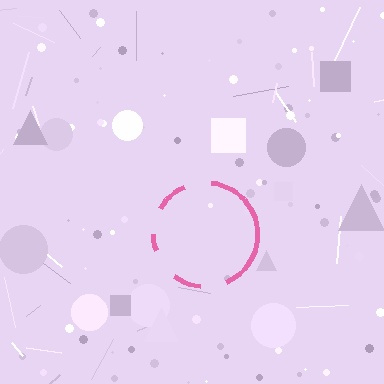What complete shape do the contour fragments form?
The contour fragments form a circle.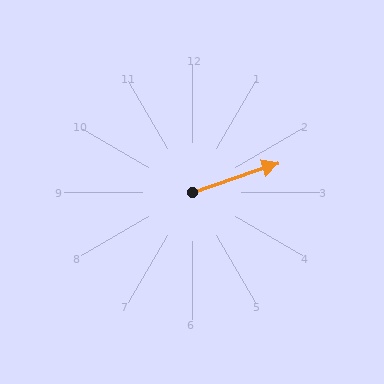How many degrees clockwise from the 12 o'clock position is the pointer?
Approximately 71 degrees.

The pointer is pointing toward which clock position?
Roughly 2 o'clock.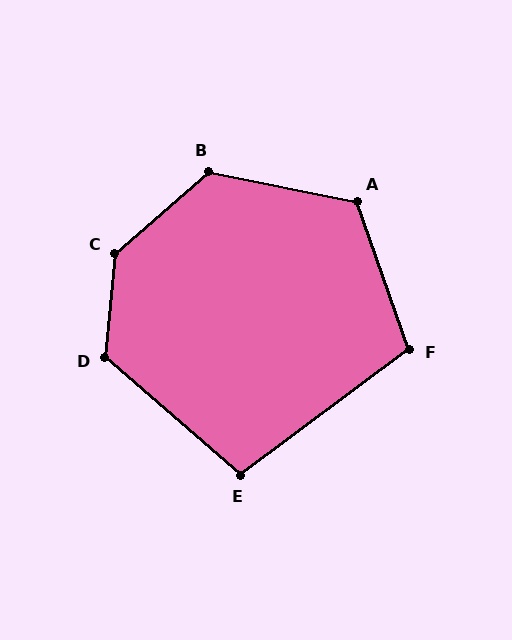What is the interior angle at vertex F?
Approximately 108 degrees (obtuse).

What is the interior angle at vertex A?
Approximately 121 degrees (obtuse).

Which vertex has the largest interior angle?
C, at approximately 137 degrees.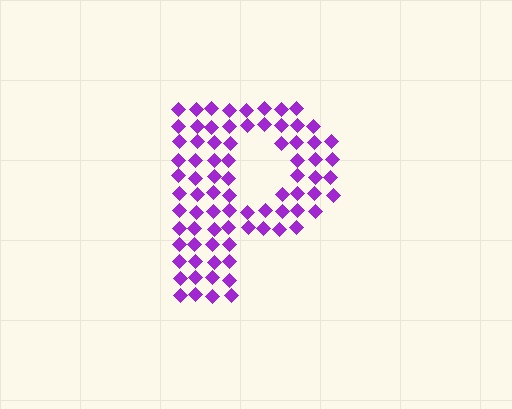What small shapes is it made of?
It is made of small diamonds.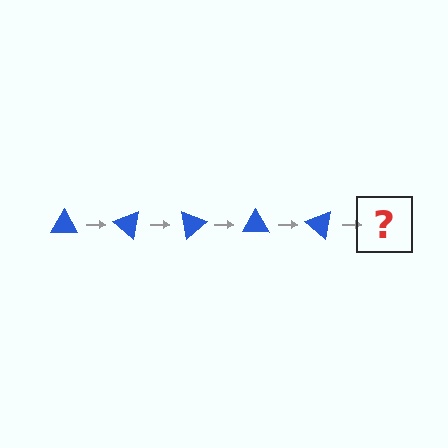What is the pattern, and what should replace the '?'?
The pattern is that the triangle rotates 40 degrees each step. The '?' should be a blue triangle rotated 200 degrees.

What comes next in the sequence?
The next element should be a blue triangle rotated 200 degrees.